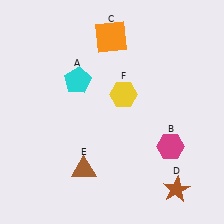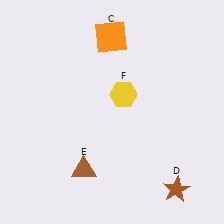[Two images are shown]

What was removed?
The cyan pentagon (A), the magenta hexagon (B) were removed in Image 2.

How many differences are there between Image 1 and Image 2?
There are 2 differences between the two images.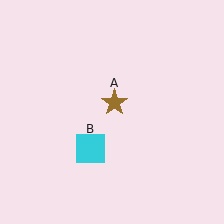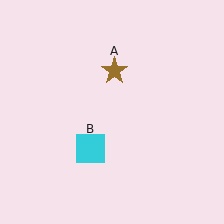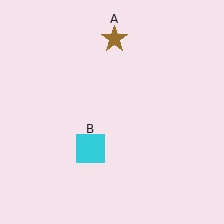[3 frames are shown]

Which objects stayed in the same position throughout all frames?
Cyan square (object B) remained stationary.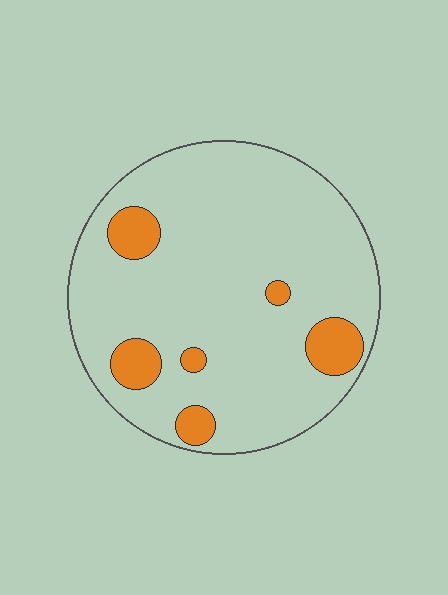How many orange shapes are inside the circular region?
6.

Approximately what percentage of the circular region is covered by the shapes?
Approximately 10%.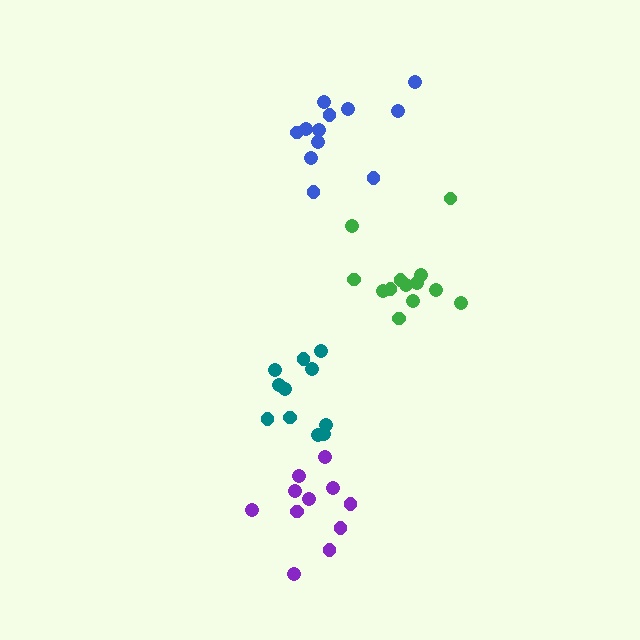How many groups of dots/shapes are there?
There are 4 groups.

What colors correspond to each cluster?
The clusters are colored: blue, teal, purple, green.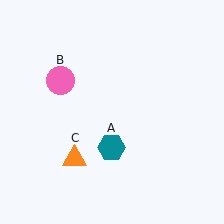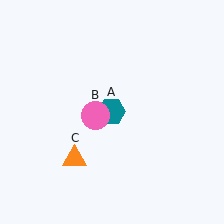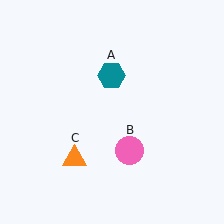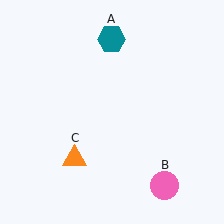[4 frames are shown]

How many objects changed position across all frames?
2 objects changed position: teal hexagon (object A), pink circle (object B).